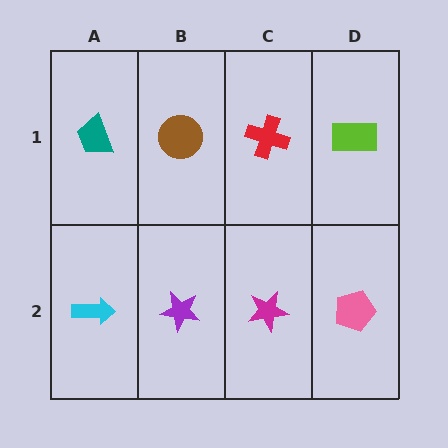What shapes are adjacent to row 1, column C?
A magenta star (row 2, column C), a brown circle (row 1, column B), a lime rectangle (row 1, column D).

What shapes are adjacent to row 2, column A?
A teal trapezoid (row 1, column A), a purple star (row 2, column B).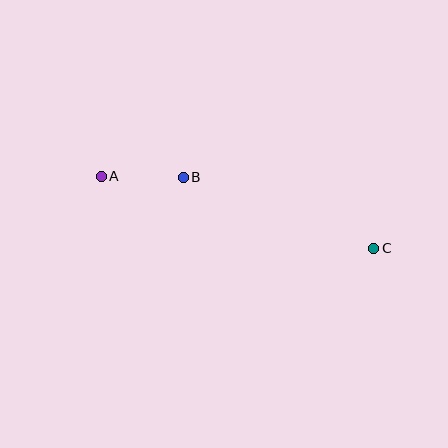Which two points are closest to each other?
Points A and B are closest to each other.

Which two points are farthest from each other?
Points A and C are farthest from each other.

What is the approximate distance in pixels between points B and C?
The distance between B and C is approximately 204 pixels.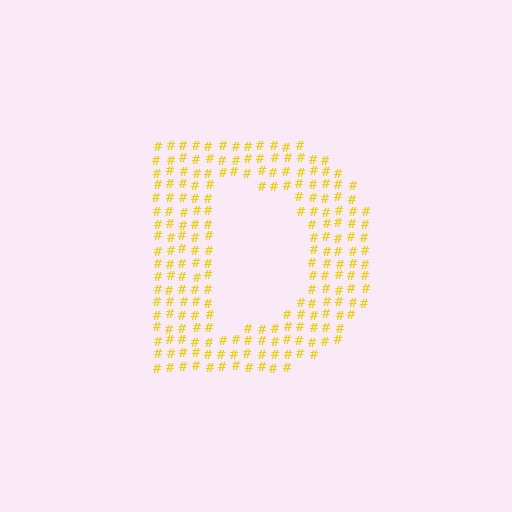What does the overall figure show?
The overall figure shows the letter D.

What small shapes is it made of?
It is made of small hash symbols.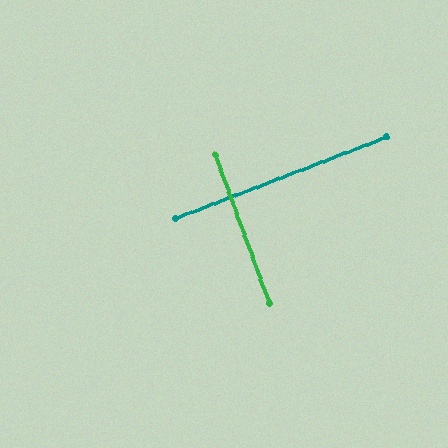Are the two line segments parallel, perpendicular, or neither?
Perpendicular — they meet at approximately 89°.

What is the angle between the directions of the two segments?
Approximately 89 degrees.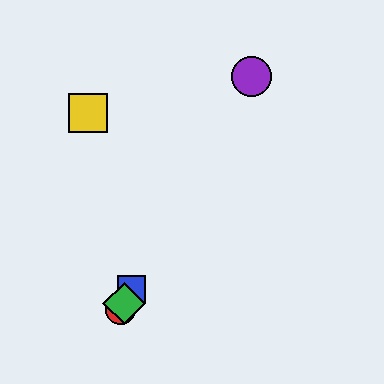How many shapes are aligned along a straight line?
4 shapes (the red circle, the blue square, the green diamond, the purple circle) are aligned along a straight line.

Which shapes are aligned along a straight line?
The red circle, the blue square, the green diamond, the purple circle are aligned along a straight line.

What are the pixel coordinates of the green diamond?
The green diamond is at (124, 303).